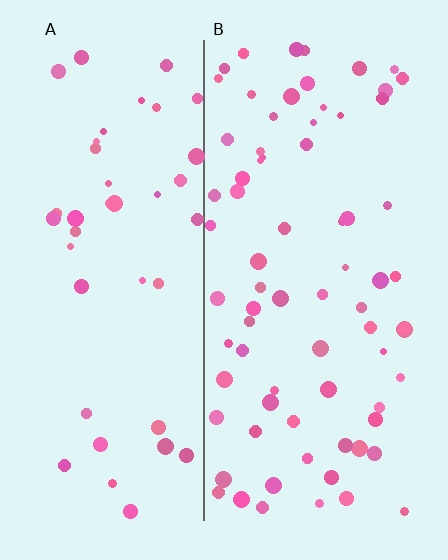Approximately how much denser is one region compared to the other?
Approximately 1.8× — region B over region A.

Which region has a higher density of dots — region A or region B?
B (the right).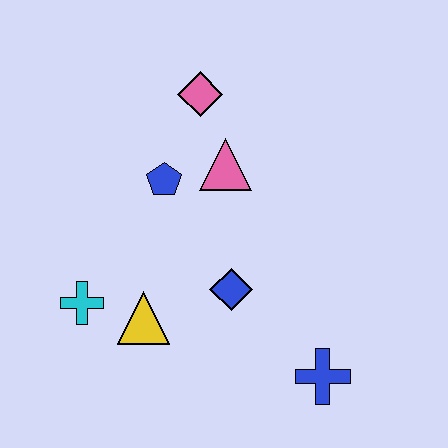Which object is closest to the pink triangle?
The blue pentagon is closest to the pink triangle.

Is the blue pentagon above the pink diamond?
No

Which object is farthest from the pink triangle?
The blue cross is farthest from the pink triangle.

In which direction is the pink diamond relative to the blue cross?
The pink diamond is above the blue cross.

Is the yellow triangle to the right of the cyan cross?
Yes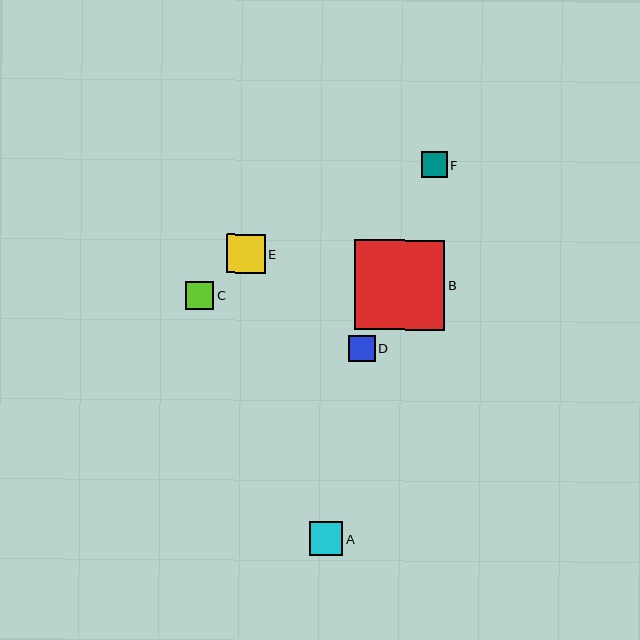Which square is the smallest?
Square F is the smallest with a size of approximately 26 pixels.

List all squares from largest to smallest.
From largest to smallest: B, E, A, C, D, F.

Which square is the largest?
Square B is the largest with a size of approximately 90 pixels.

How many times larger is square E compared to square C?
Square E is approximately 1.4 times the size of square C.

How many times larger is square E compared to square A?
Square E is approximately 1.2 times the size of square A.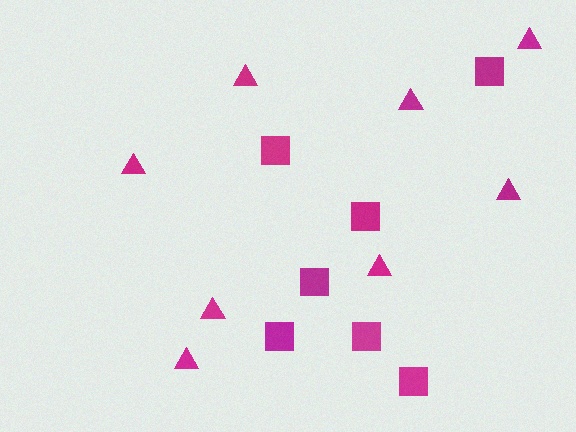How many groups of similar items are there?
There are 2 groups: one group of triangles (8) and one group of squares (7).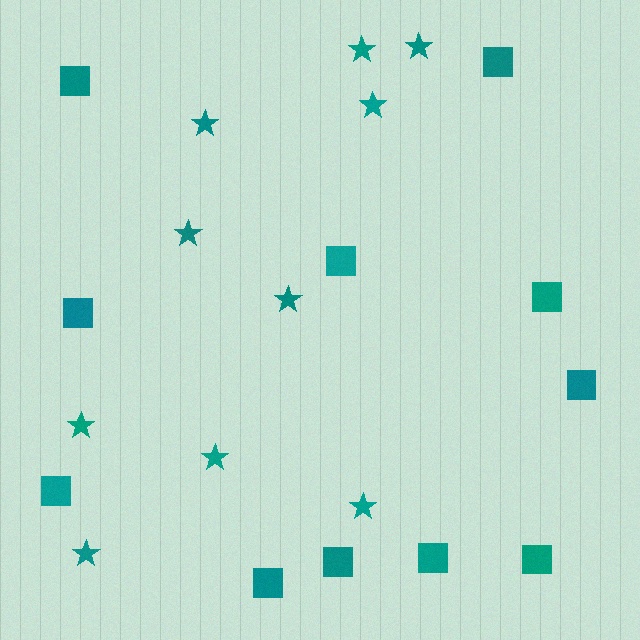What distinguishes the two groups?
There are 2 groups: one group of squares (11) and one group of stars (10).